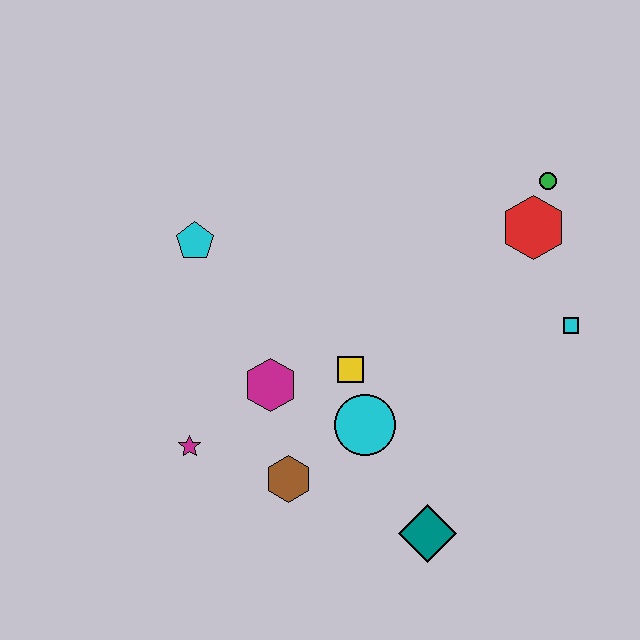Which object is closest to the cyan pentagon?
The magenta hexagon is closest to the cyan pentagon.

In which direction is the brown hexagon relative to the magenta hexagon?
The brown hexagon is below the magenta hexagon.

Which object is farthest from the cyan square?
The magenta star is farthest from the cyan square.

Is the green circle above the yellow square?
Yes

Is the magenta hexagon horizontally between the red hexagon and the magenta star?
Yes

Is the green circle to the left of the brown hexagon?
No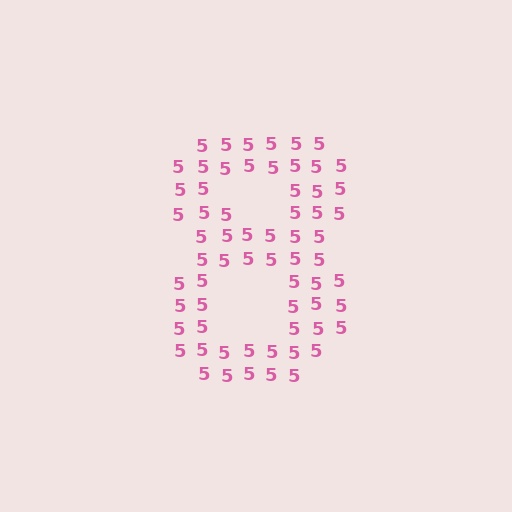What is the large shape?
The large shape is the digit 8.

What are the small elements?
The small elements are digit 5's.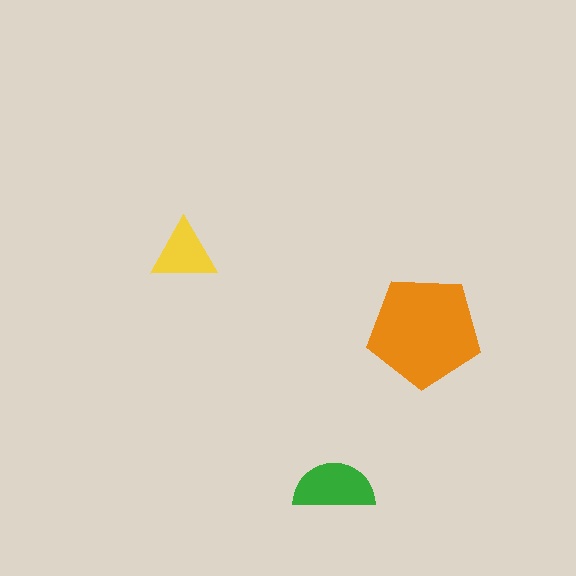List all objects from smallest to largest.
The yellow triangle, the green semicircle, the orange pentagon.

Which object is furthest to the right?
The orange pentagon is rightmost.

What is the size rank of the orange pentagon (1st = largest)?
1st.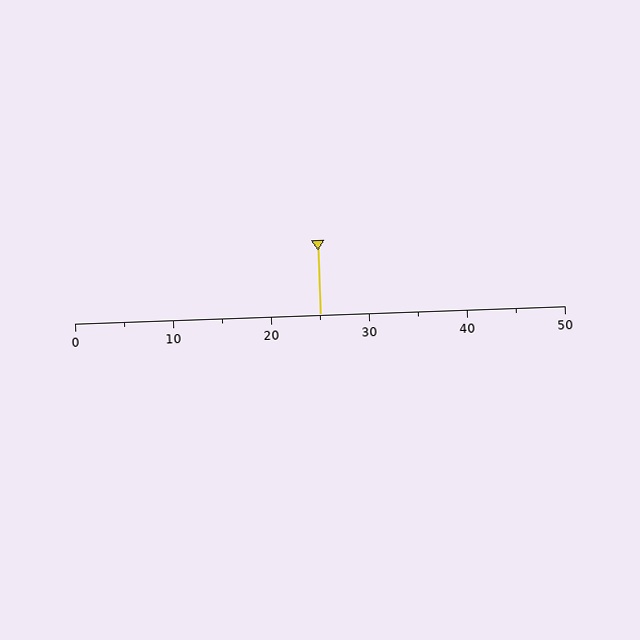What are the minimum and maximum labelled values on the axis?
The axis runs from 0 to 50.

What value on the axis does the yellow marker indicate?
The marker indicates approximately 25.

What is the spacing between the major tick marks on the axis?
The major ticks are spaced 10 apart.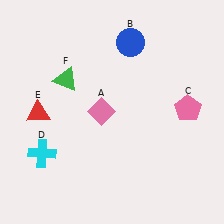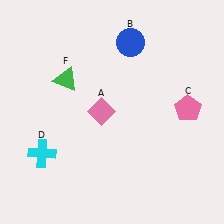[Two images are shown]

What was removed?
The red triangle (E) was removed in Image 2.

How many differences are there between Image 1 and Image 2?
There is 1 difference between the two images.